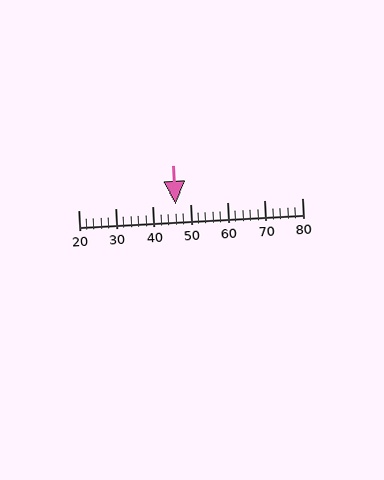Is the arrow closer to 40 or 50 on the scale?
The arrow is closer to 50.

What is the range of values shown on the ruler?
The ruler shows values from 20 to 80.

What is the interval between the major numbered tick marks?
The major tick marks are spaced 10 units apart.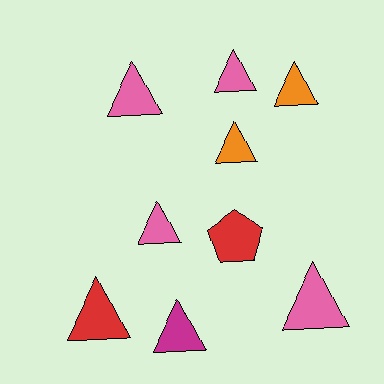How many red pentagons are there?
There is 1 red pentagon.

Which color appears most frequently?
Pink, with 4 objects.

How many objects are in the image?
There are 9 objects.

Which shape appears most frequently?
Triangle, with 8 objects.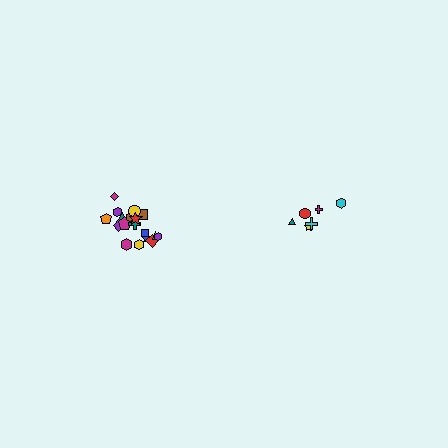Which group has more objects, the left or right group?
The left group.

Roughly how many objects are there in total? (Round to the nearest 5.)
Roughly 25 objects in total.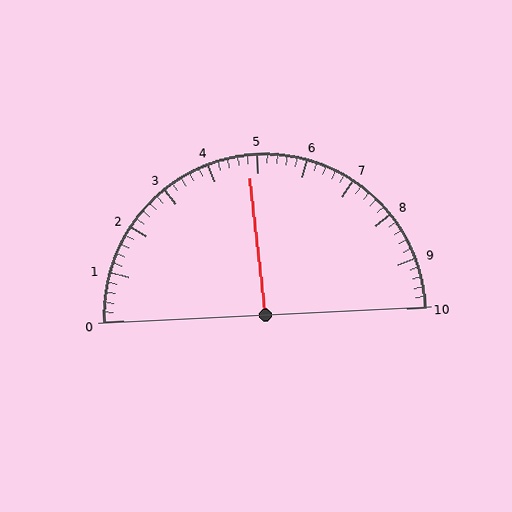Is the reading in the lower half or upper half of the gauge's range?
The reading is in the lower half of the range (0 to 10).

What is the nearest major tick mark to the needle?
The nearest major tick mark is 5.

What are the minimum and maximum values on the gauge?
The gauge ranges from 0 to 10.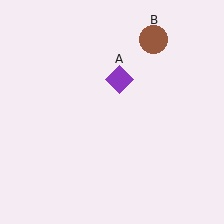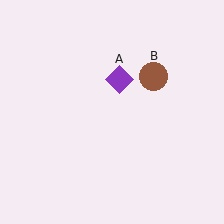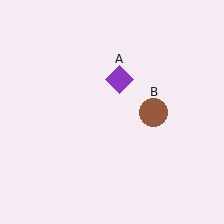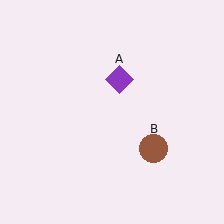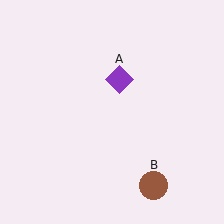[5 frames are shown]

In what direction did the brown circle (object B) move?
The brown circle (object B) moved down.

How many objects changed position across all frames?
1 object changed position: brown circle (object B).